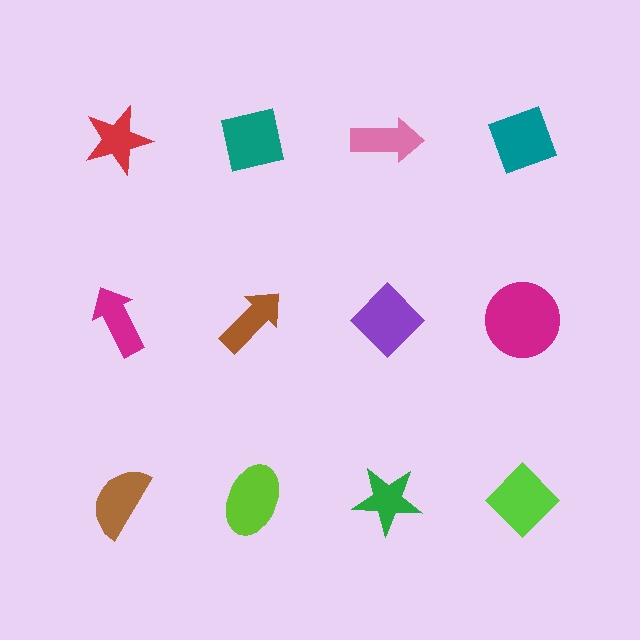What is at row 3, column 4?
A lime diamond.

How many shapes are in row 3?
4 shapes.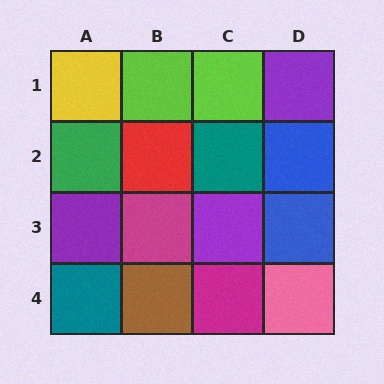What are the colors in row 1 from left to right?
Yellow, lime, lime, purple.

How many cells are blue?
2 cells are blue.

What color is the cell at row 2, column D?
Blue.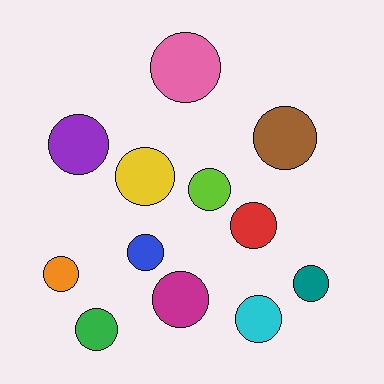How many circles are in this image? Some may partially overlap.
There are 12 circles.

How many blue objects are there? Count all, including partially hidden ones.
There is 1 blue object.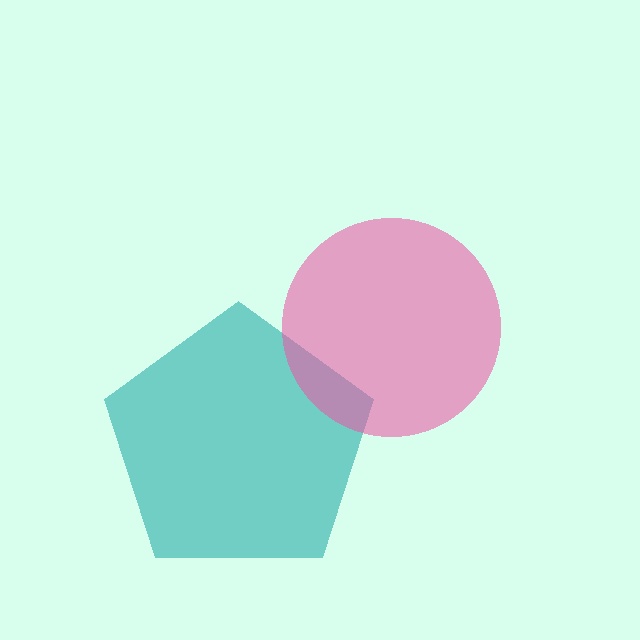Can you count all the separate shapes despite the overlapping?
Yes, there are 2 separate shapes.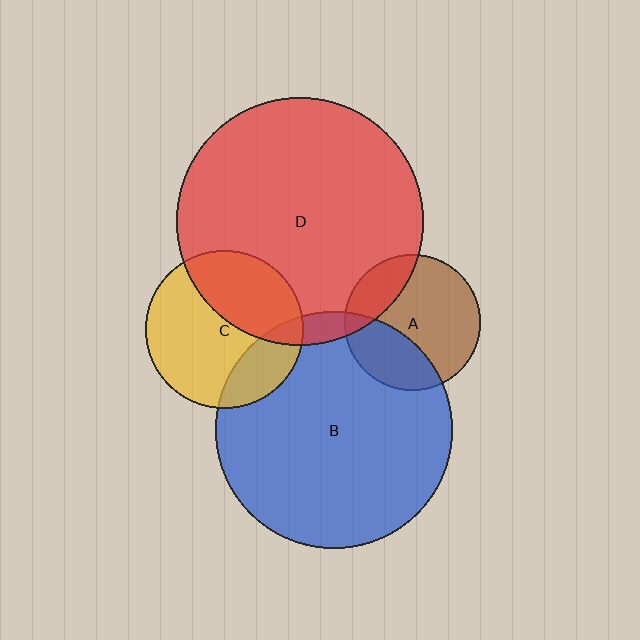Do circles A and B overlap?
Yes.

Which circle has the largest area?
Circle D (red).